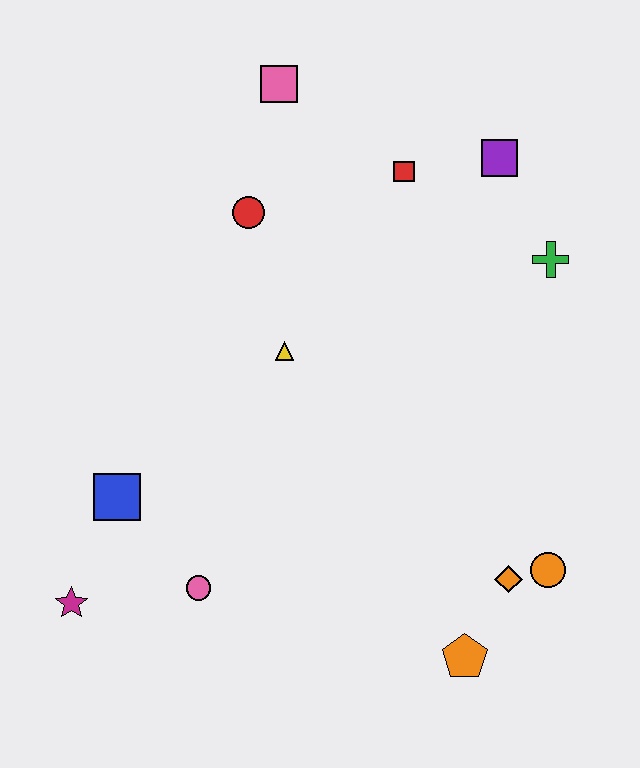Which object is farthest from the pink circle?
The purple square is farthest from the pink circle.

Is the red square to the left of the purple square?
Yes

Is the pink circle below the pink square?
Yes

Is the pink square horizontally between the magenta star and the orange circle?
Yes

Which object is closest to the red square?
The purple square is closest to the red square.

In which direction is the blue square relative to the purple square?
The blue square is to the left of the purple square.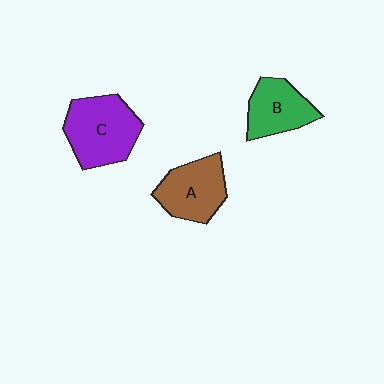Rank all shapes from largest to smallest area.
From largest to smallest: C (purple), A (brown), B (green).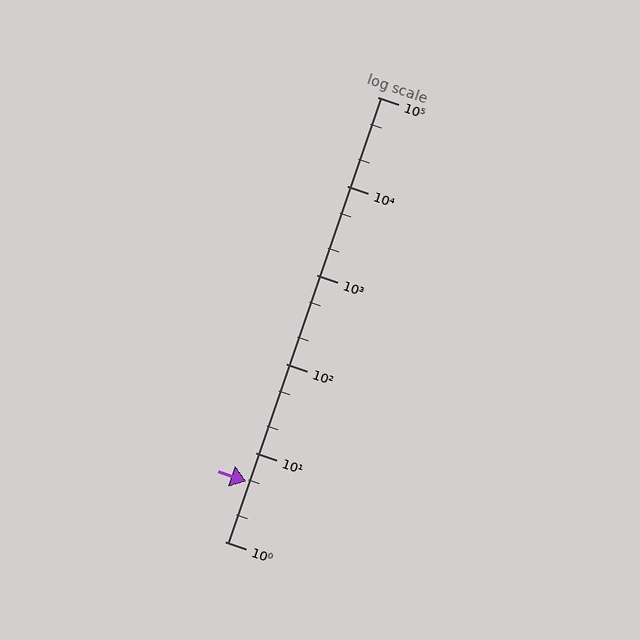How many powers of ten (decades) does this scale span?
The scale spans 5 decades, from 1 to 100000.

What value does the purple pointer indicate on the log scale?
The pointer indicates approximately 4.7.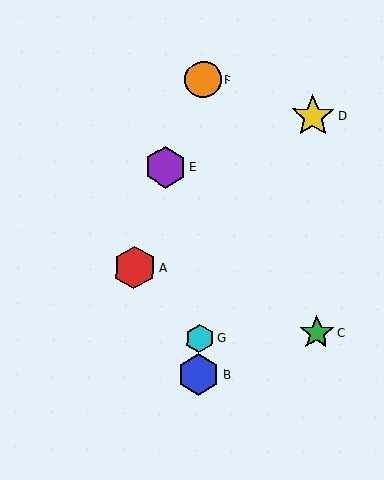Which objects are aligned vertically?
Objects B, F, G are aligned vertically.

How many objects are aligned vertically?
3 objects (B, F, G) are aligned vertically.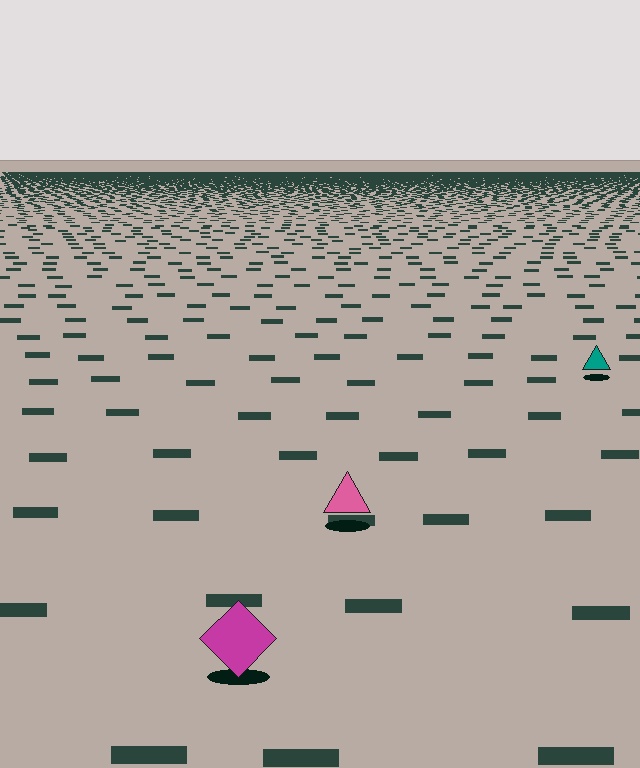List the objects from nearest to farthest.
From nearest to farthest: the magenta diamond, the pink triangle, the teal triangle.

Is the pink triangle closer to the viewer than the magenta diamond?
No. The magenta diamond is closer — you can tell from the texture gradient: the ground texture is coarser near it.